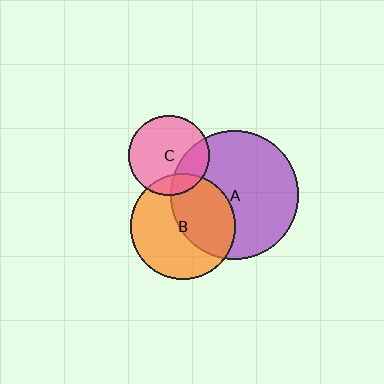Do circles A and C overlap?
Yes.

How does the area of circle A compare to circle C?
Approximately 2.5 times.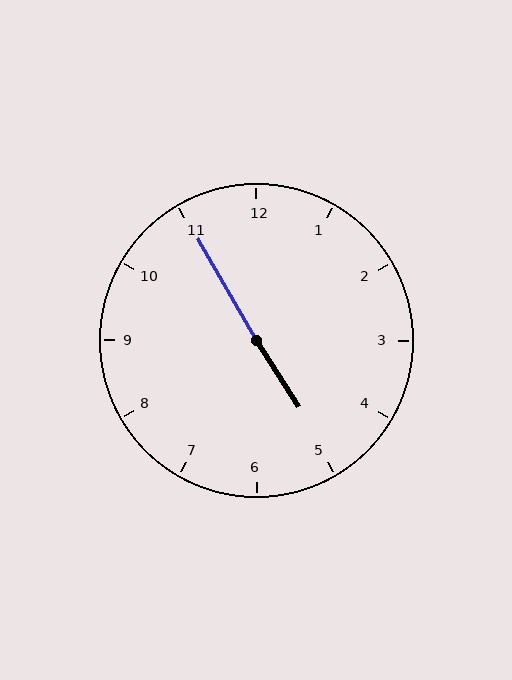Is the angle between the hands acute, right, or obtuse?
It is obtuse.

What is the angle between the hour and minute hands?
Approximately 178 degrees.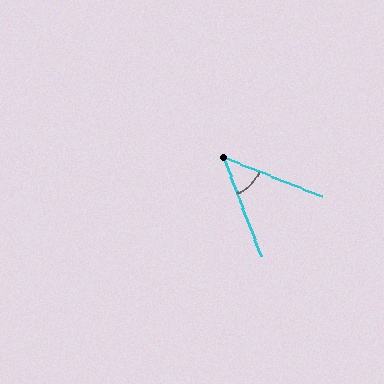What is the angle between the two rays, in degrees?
Approximately 47 degrees.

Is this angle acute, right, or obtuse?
It is acute.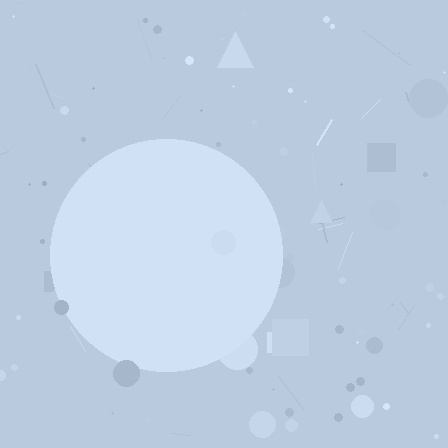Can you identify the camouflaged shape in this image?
The camouflaged shape is a circle.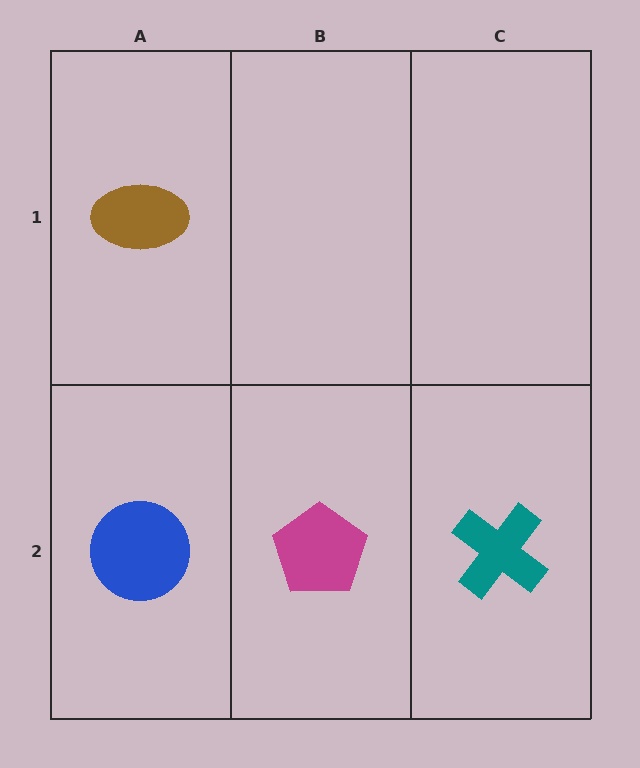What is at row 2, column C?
A teal cross.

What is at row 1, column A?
A brown ellipse.